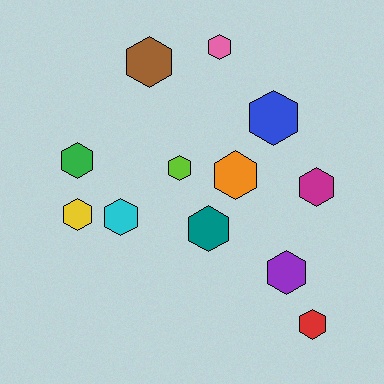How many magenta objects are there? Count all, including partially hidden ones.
There is 1 magenta object.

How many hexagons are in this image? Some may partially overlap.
There are 12 hexagons.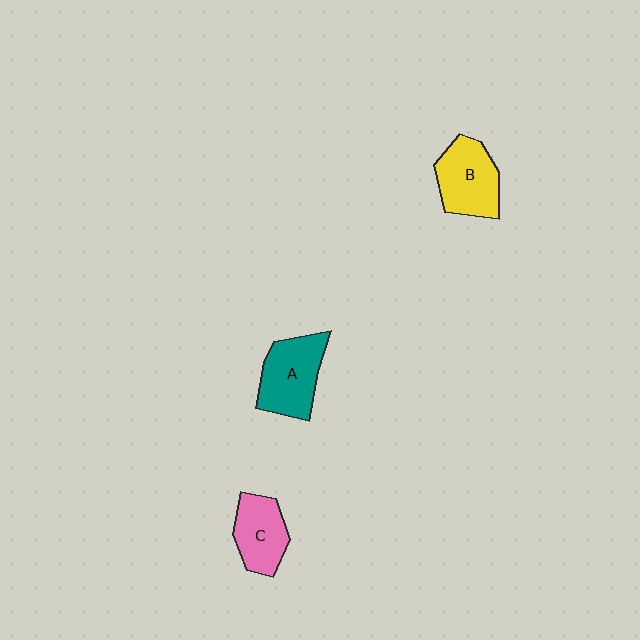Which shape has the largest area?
Shape A (teal).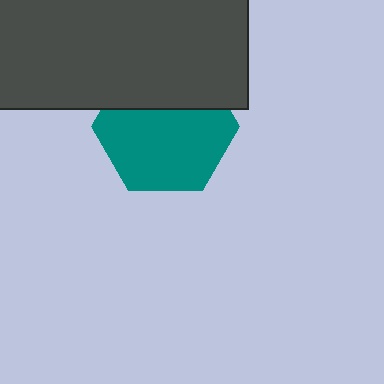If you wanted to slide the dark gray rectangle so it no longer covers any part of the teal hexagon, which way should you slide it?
Slide it up — that is the most direct way to separate the two shapes.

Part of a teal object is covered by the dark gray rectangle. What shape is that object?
It is a hexagon.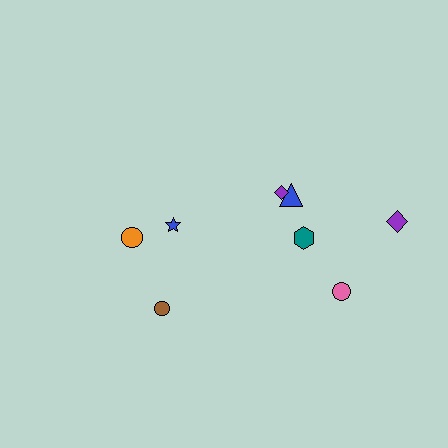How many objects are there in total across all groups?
There are 8 objects.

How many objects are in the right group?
There are 5 objects.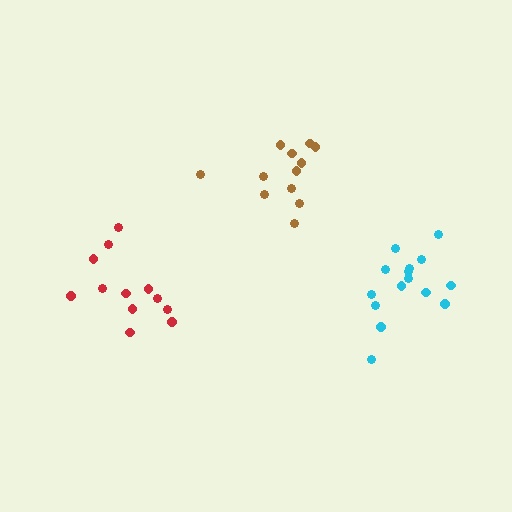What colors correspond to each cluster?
The clusters are colored: cyan, red, brown.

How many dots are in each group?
Group 1: 15 dots, Group 2: 12 dots, Group 3: 12 dots (39 total).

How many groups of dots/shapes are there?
There are 3 groups.